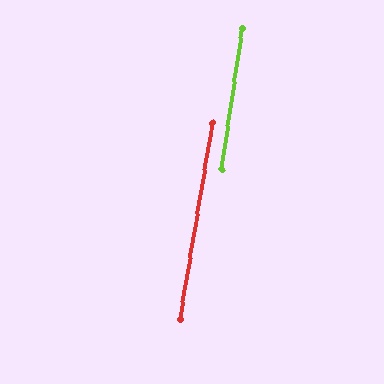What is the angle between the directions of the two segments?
Approximately 1 degree.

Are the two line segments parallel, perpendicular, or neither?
Parallel — their directions differ by only 1.1°.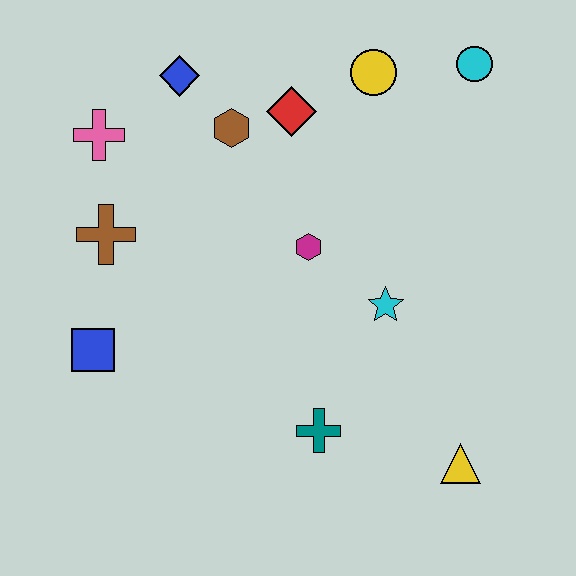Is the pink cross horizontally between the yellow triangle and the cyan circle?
No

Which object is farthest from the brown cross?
The yellow triangle is farthest from the brown cross.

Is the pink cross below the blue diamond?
Yes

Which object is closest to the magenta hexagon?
The cyan star is closest to the magenta hexagon.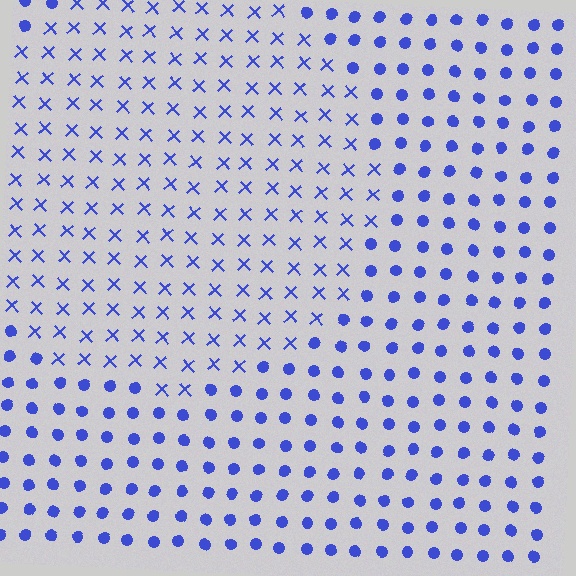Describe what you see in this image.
The image is filled with small blue elements arranged in a uniform grid. A circle-shaped region contains X marks, while the surrounding area contains circles. The boundary is defined purely by the change in element shape.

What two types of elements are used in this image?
The image uses X marks inside the circle region and circles outside it.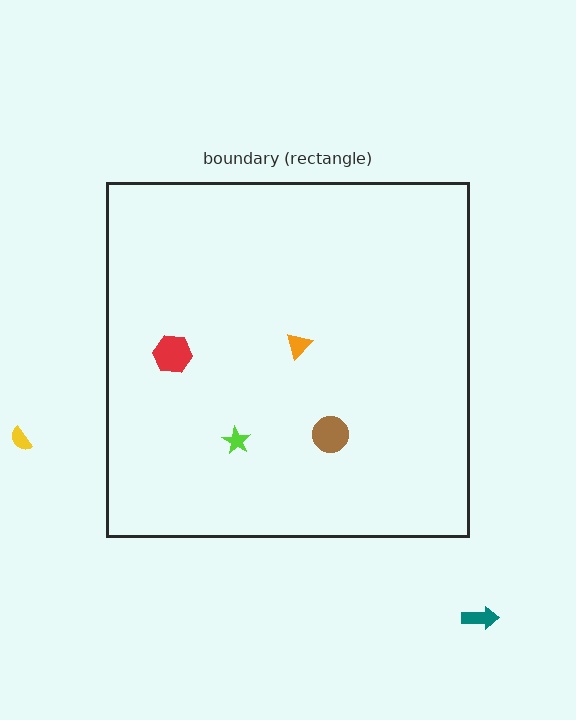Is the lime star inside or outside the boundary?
Inside.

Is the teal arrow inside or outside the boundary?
Outside.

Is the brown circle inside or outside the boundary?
Inside.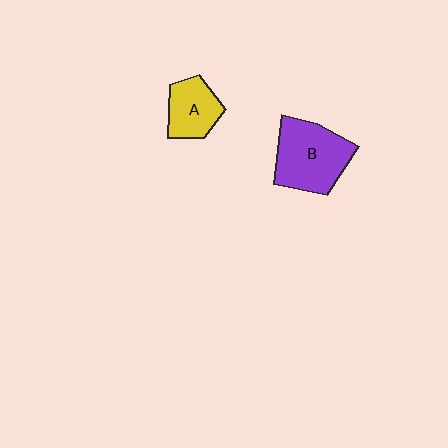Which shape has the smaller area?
Shape A (yellow).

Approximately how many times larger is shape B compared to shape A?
Approximately 1.7 times.